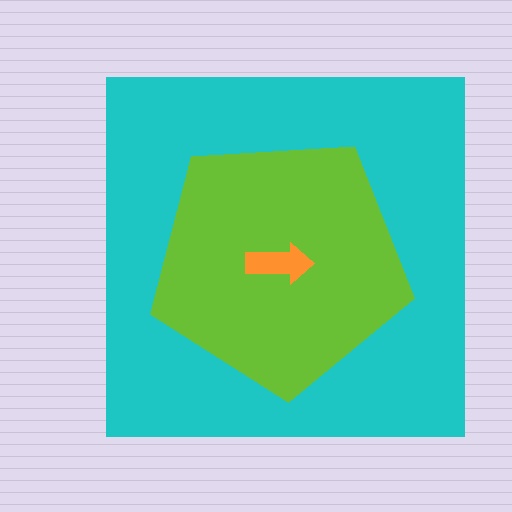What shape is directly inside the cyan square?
The lime pentagon.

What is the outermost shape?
The cyan square.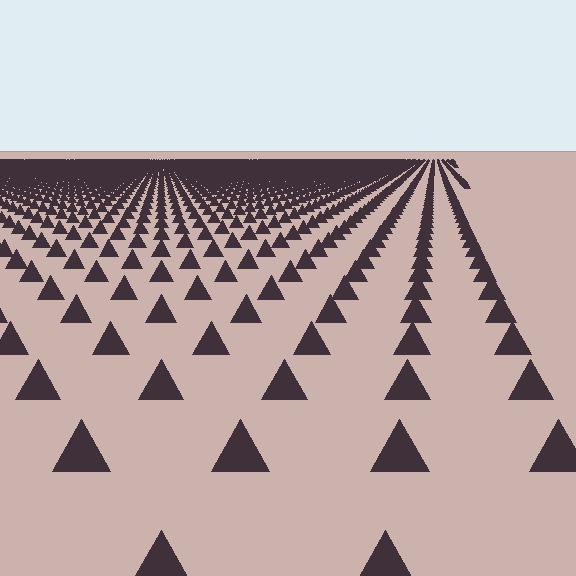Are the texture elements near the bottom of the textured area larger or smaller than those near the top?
Larger. Near the bottom, elements are closer to the viewer and appear at a bigger on-screen size.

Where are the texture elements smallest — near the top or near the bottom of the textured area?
Near the top.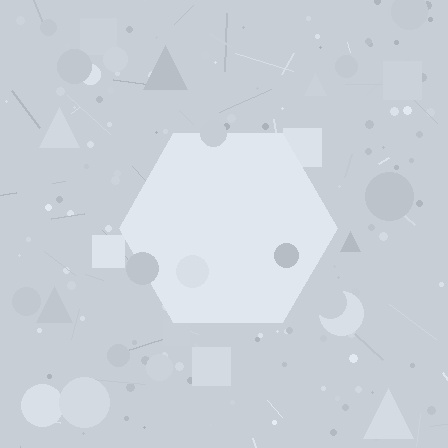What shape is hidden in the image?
A hexagon is hidden in the image.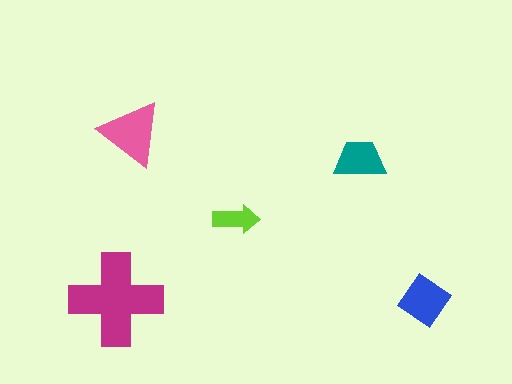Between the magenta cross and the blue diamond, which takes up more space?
The magenta cross.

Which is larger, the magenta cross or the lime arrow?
The magenta cross.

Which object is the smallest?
The lime arrow.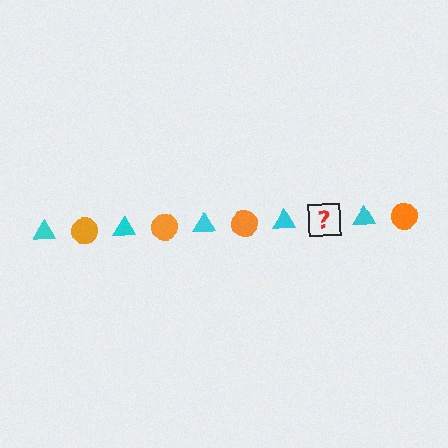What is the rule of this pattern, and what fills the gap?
The rule is that the pattern alternates between cyan triangle and orange circle. The gap should be filled with an orange circle.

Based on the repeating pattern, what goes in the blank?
The blank should be an orange circle.